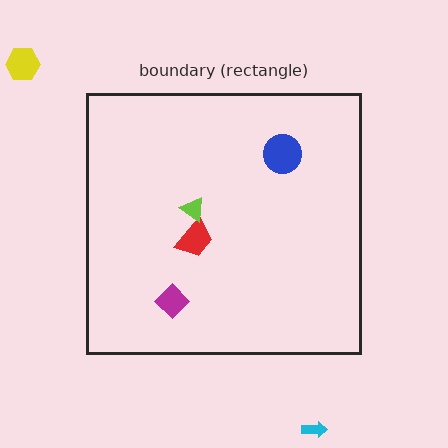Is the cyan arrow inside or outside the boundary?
Outside.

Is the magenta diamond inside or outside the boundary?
Inside.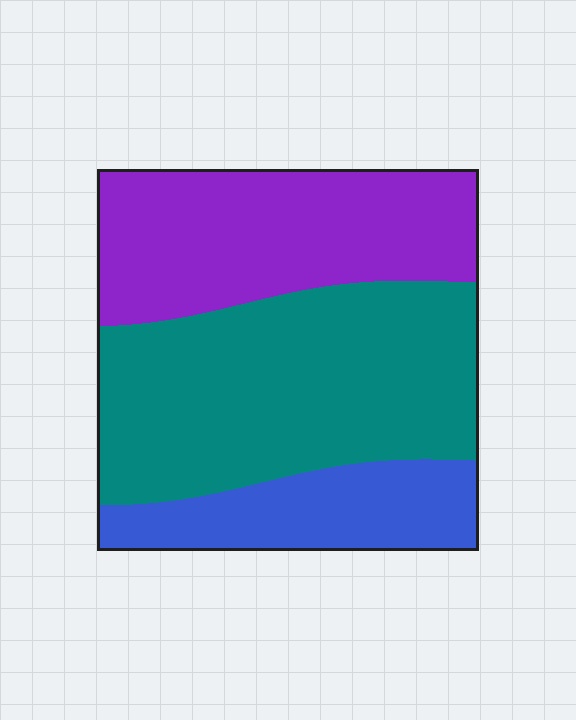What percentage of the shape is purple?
Purple covers 34% of the shape.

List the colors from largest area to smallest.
From largest to smallest: teal, purple, blue.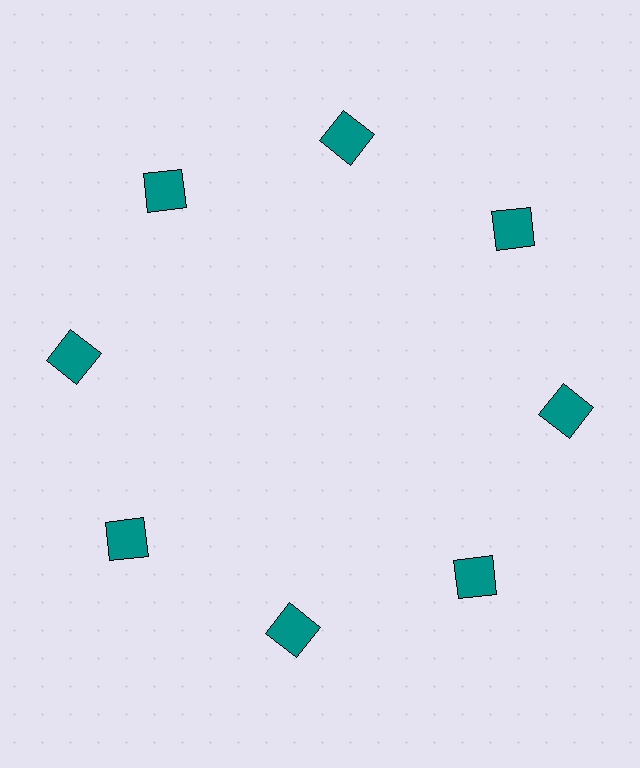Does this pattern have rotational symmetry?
Yes, this pattern has 8-fold rotational symmetry. It looks the same after rotating 45 degrees around the center.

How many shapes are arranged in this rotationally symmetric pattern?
There are 8 shapes, arranged in 8 groups of 1.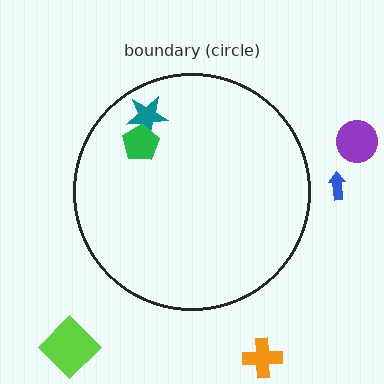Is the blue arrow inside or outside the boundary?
Outside.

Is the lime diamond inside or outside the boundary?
Outside.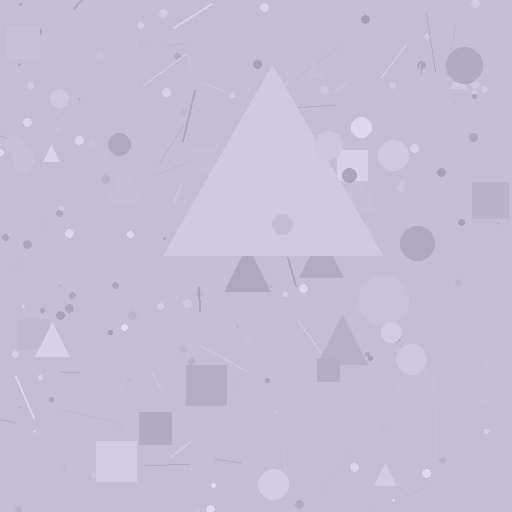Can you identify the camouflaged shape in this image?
The camouflaged shape is a triangle.